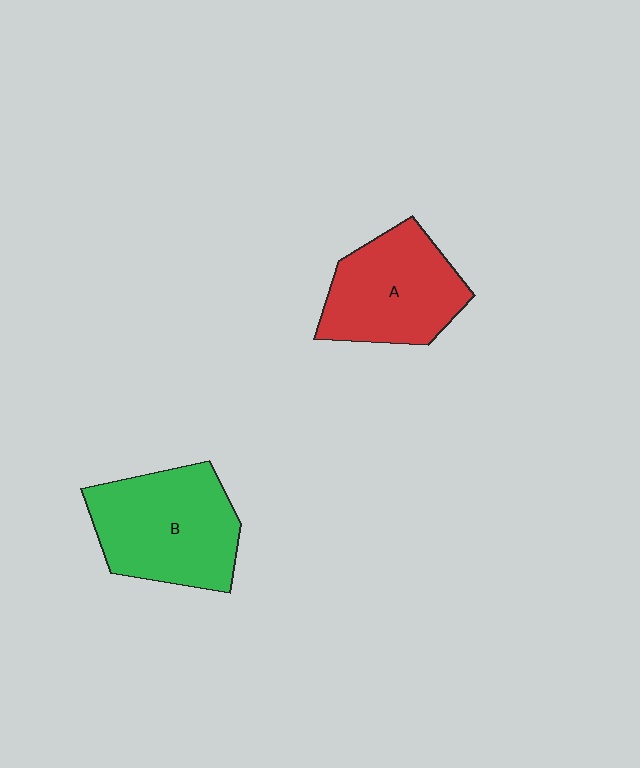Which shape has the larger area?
Shape B (green).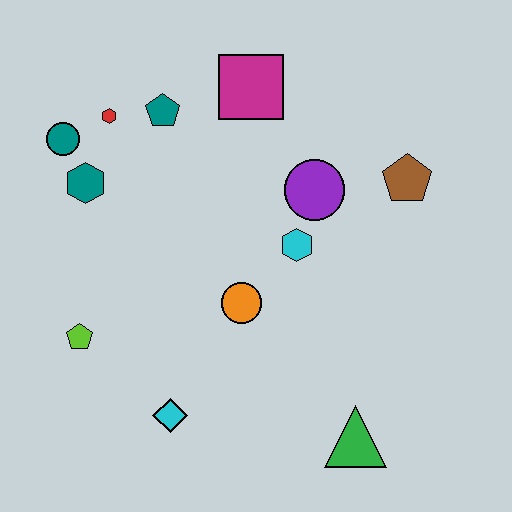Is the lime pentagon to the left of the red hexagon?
Yes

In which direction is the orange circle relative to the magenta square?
The orange circle is below the magenta square.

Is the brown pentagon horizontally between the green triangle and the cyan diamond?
No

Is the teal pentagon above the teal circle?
Yes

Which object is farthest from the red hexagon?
The green triangle is farthest from the red hexagon.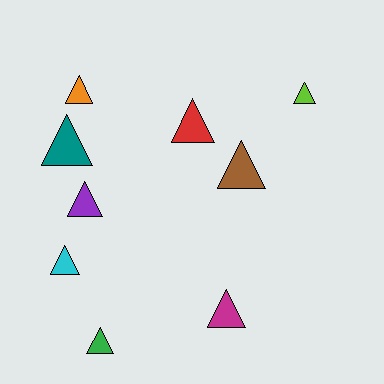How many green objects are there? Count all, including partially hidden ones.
There is 1 green object.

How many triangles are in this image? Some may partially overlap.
There are 9 triangles.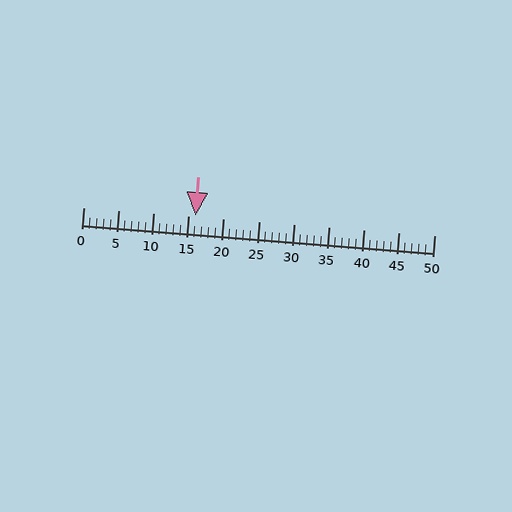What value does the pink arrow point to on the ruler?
The pink arrow points to approximately 16.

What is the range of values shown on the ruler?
The ruler shows values from 0 to 50.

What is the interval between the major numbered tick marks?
The major tick marks are spaced 5 units apart.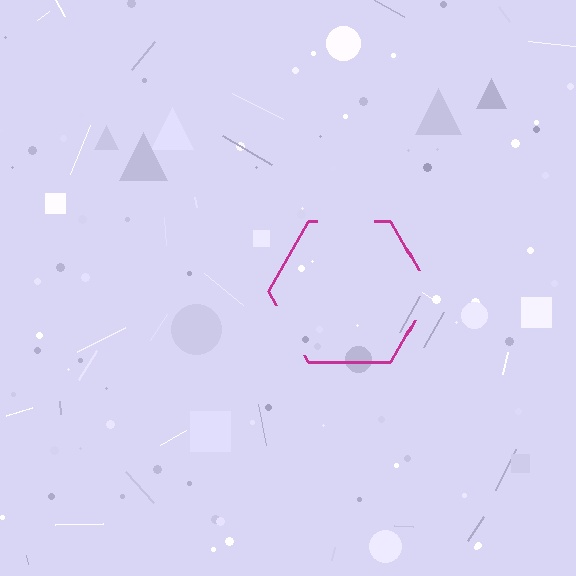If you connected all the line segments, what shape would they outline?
They would outline a hexagon.